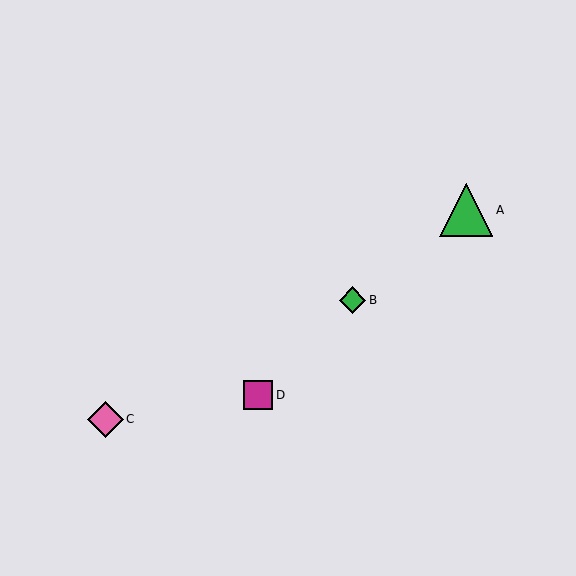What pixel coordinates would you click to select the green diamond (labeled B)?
Click at (353, 300) to select the green diamond B.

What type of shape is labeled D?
Shape D is a magenta square.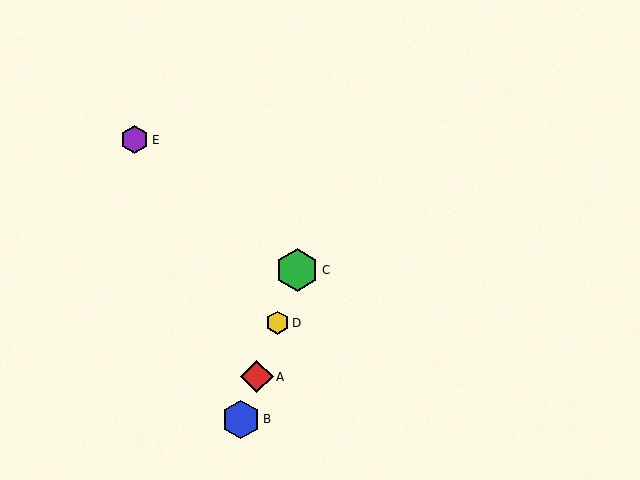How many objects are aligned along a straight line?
4 objects (A, B, C, D) are aligned along a straight line.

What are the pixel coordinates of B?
Object B is at (241, 420).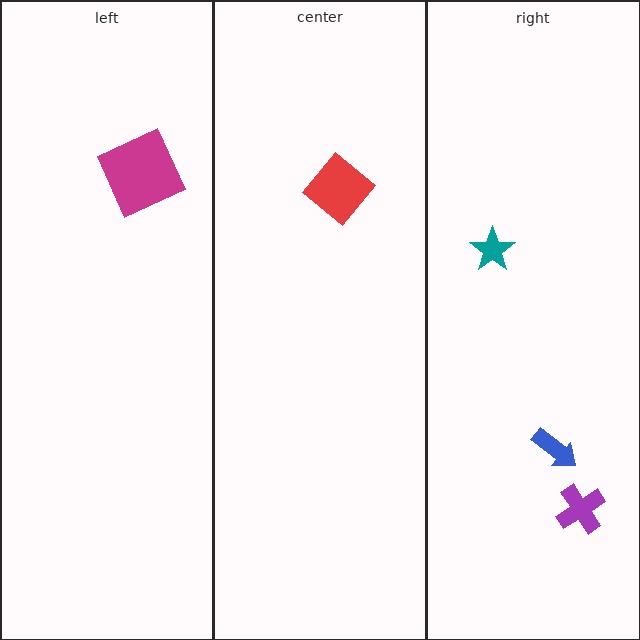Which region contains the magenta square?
The left region.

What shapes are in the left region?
The magenta square.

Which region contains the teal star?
The right region.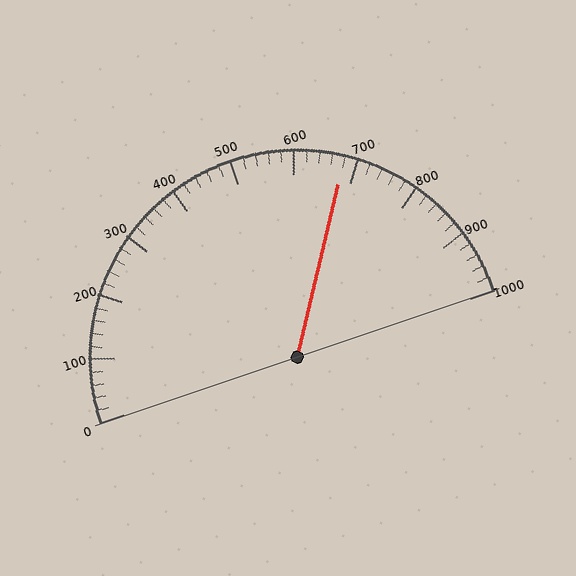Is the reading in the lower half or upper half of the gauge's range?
The reading is in the upper half of the range (0 to 1000).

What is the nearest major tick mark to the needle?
The nearest major tick mark is 700.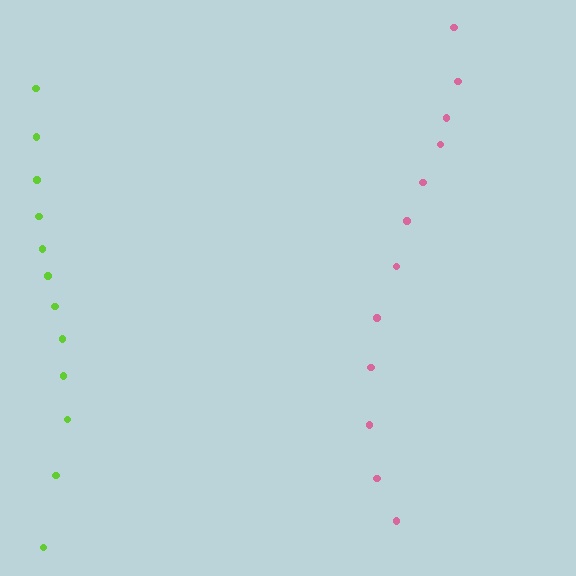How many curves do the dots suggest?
There are 2 distinct paths.